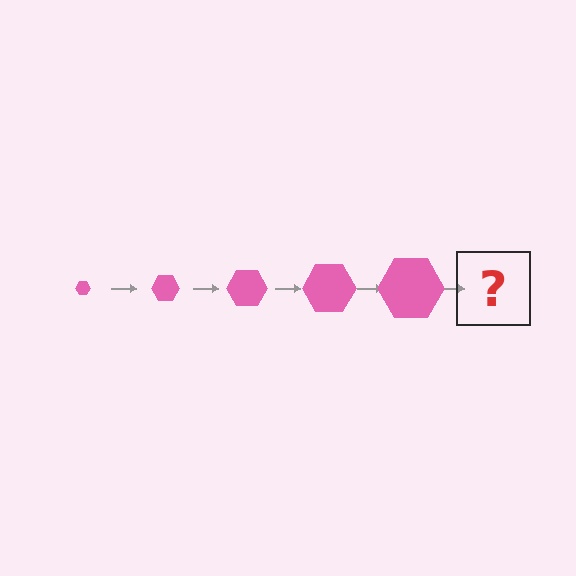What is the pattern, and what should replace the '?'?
The pattern is that the hexagon gets progressively larger each step. The '?' should be a pink hexagon, larger than the previous one.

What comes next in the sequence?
The next element should be a pink hexagon, larger than the previous one.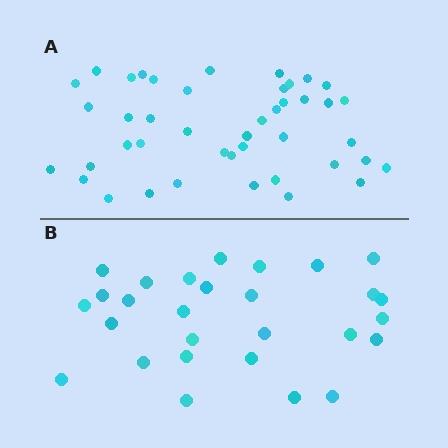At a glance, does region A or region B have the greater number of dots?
Region A (the top region) has more dots.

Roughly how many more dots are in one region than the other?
Region A has approximately 15 more dots than region B.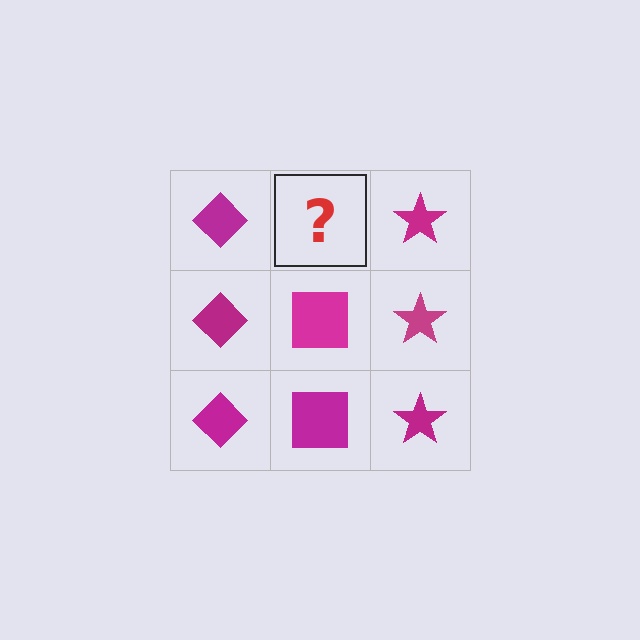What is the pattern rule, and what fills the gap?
The rule is that each column has a consistent shape. The gap should be filled with a magenta square.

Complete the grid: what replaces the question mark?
The question mark should be replaced with a magenta square.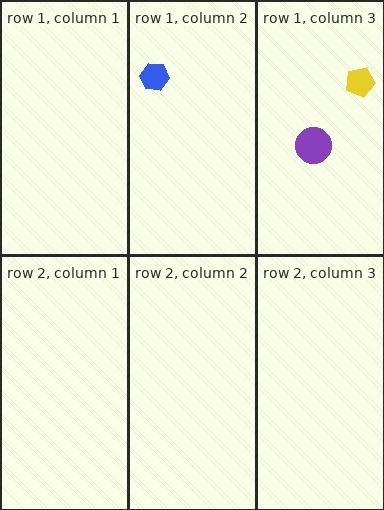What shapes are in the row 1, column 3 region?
The purple circle, the yellow pentagon.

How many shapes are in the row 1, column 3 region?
2.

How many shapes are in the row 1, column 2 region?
1.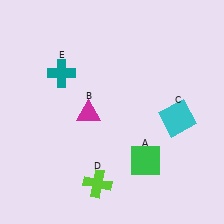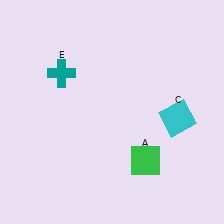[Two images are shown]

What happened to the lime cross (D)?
The lime cross (D) was removed in Image 2. It was in the bottom-left area of Image 1.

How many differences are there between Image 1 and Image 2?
There are 2 differences between the two images.